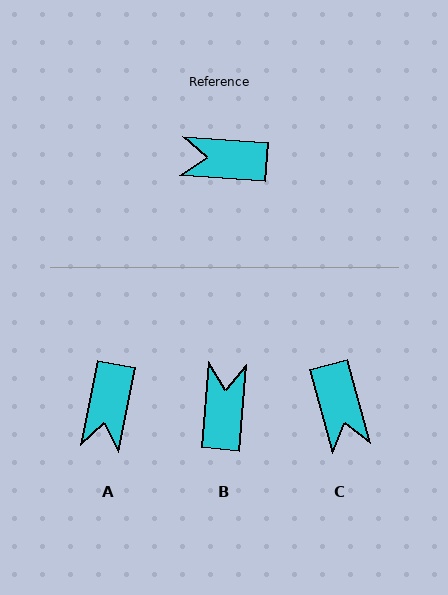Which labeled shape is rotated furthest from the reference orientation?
C, about 109 degrees away.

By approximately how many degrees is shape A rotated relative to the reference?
Approximately 83 degrees counter-clockwise.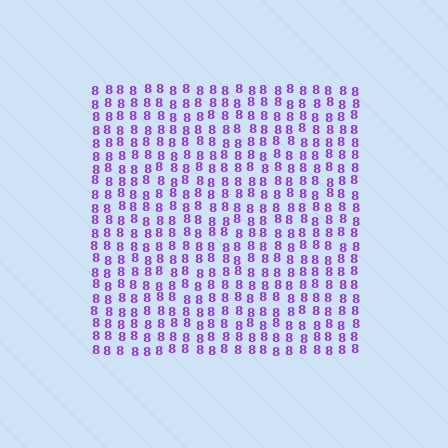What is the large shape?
The large shape is a square.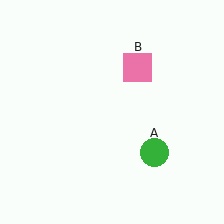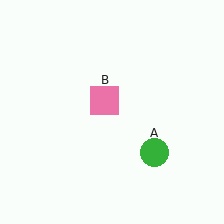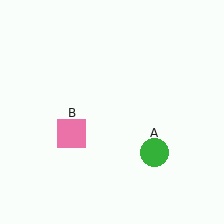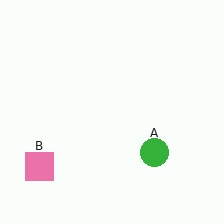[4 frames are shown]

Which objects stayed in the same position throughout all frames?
Green circle (object A) remained stationary.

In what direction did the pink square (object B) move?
The pink square (object B) moved down and to the left.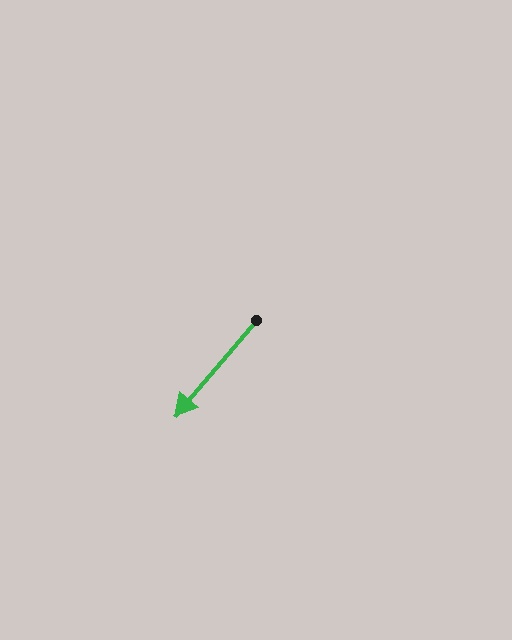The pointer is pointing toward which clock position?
Roughly 7 o'clock.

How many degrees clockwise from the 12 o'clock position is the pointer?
Approximately 220 degrees.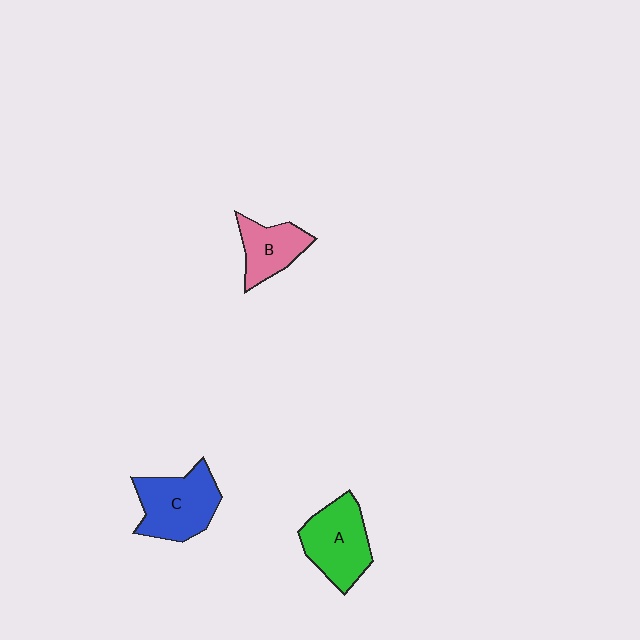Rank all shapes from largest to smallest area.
From largest to smallest: C (blue), A (green), B (pink).